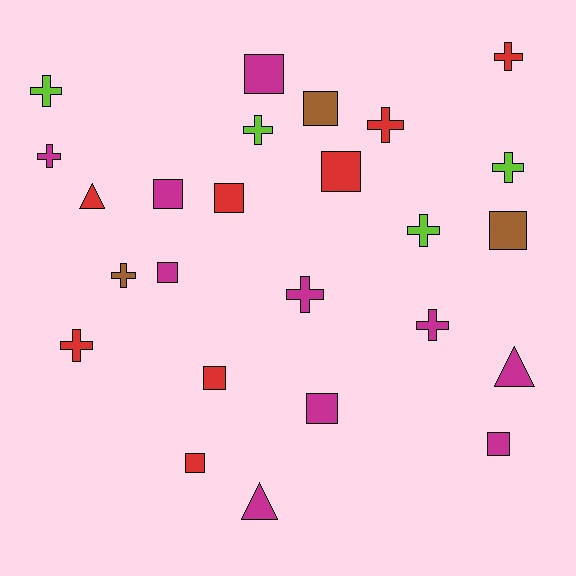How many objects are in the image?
There are 25 objects.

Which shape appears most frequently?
Cross, with 11 objects.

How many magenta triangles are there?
There are 2 magenta triangles.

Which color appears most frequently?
Magenta, with 10 objects.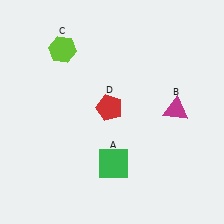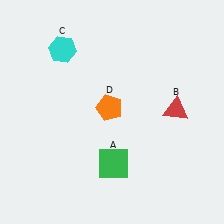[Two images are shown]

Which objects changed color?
B changed from magenta to red. C changed from lime to cyan. D changed from red to orange.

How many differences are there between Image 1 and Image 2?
There are 3 differences between the two images.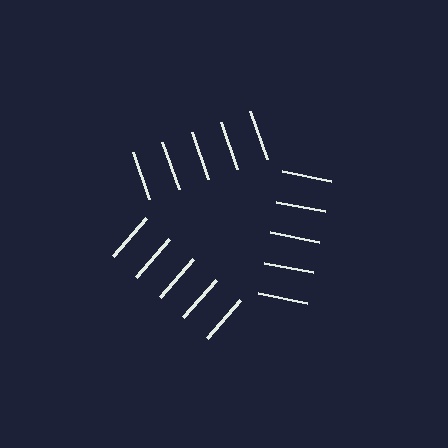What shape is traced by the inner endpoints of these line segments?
An illusory triangle — the line segments terminate on its edges but no continuous stroke is drawn.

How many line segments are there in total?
15 — 5 along each of the 3 edges.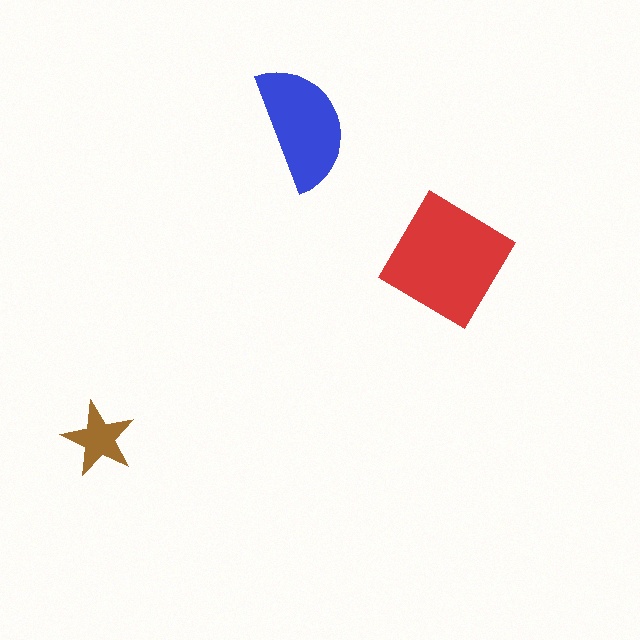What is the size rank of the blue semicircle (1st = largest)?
2nd.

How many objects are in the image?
There are 3 objects in the image.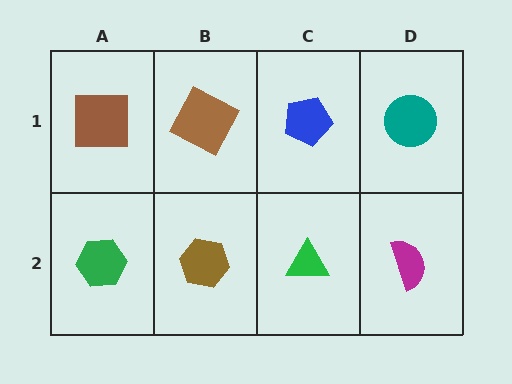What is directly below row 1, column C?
A green triangle.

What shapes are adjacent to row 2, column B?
A brown square (row 1, column B), a green hexagon (row 2, column A), a green triangle (row 2, column C).